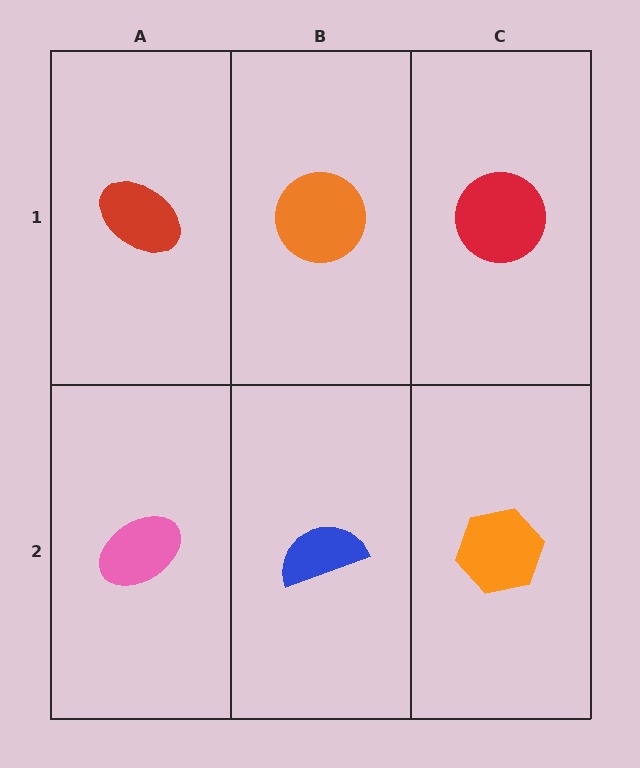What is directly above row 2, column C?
A red circle.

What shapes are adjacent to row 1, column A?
A pink ellipse (row 2, column A), an orange circle (row 1, column B).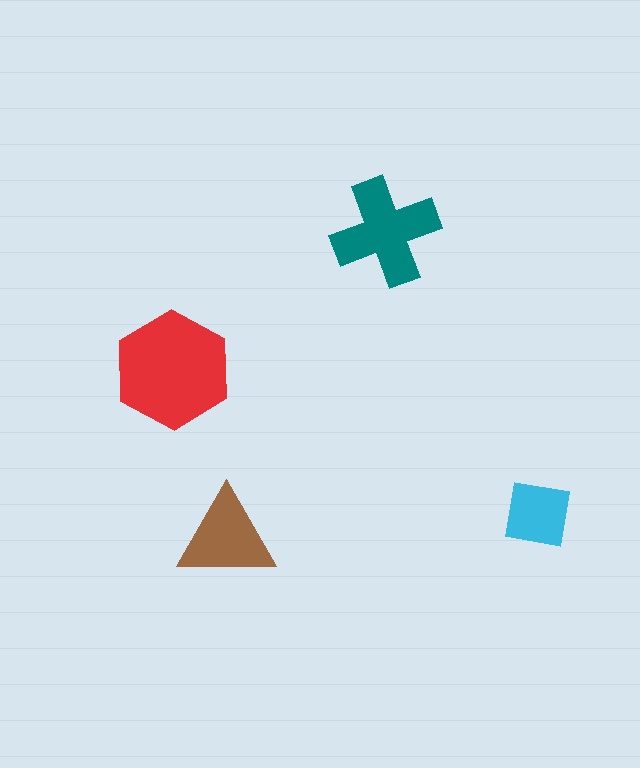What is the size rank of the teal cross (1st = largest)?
2nd.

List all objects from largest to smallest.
The red hexagon, the teal cross, the brown triangle, the cyan square.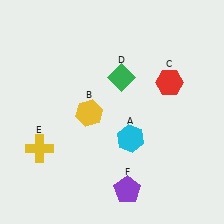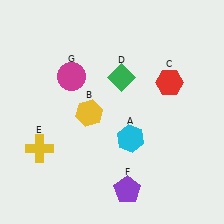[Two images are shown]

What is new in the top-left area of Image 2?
A magenta circle (G) was added in the top-left area of Image 2.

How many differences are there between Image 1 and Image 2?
There is 1 difference between the two images.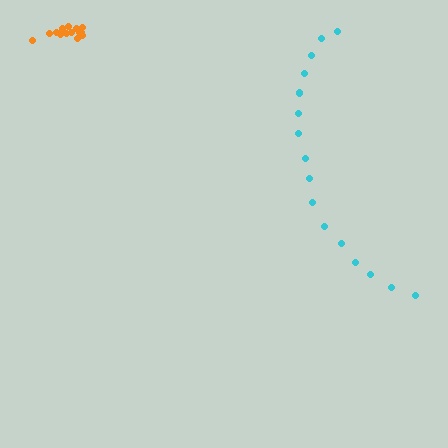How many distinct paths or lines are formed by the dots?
There are 2 distinct paths.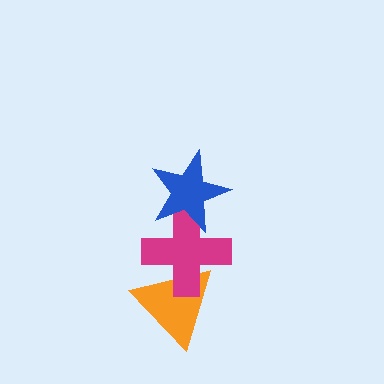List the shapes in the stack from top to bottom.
From top to bottom: the blue star, the magenta cross, the orange triangle.